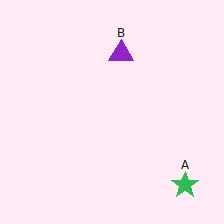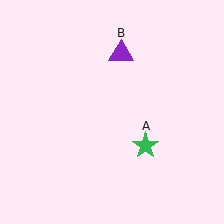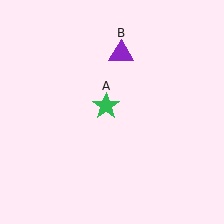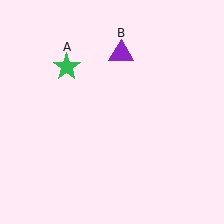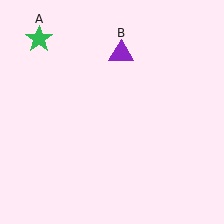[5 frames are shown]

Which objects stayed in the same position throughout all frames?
Purple triangle (object B) remained stationary.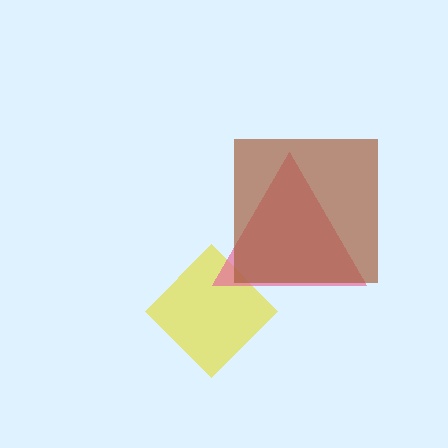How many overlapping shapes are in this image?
There are 3 overlapping shapes in the image.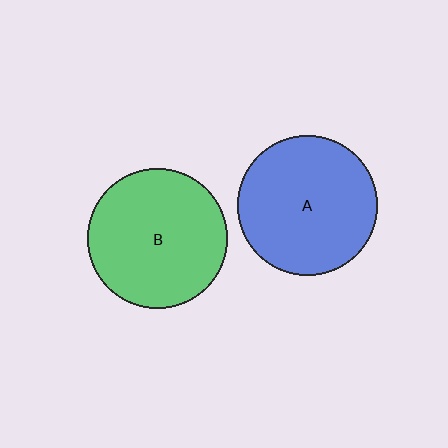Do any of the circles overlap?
No, none of the circles overlap.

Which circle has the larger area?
Circle A (blue).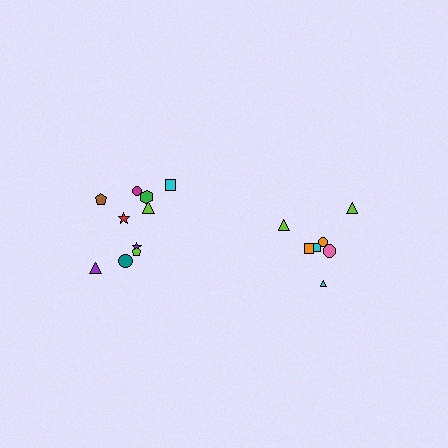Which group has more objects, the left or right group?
The left group.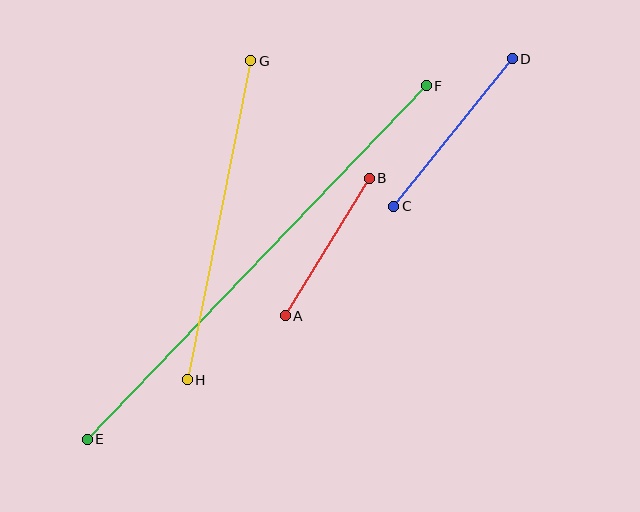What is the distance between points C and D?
The distance is approximately 189 pixels.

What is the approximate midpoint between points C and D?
The midpoint is at approximately (453, 132) pixels.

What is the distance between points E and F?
The distance is approximately 490 pixels.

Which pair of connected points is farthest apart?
Points E and F are farthest apart.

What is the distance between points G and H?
The distance is approximately 325 pixels.